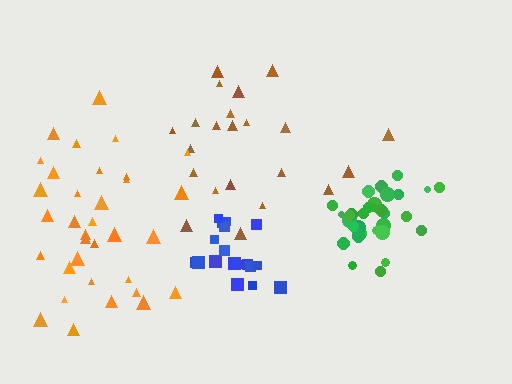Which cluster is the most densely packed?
Green.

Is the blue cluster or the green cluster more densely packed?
Green.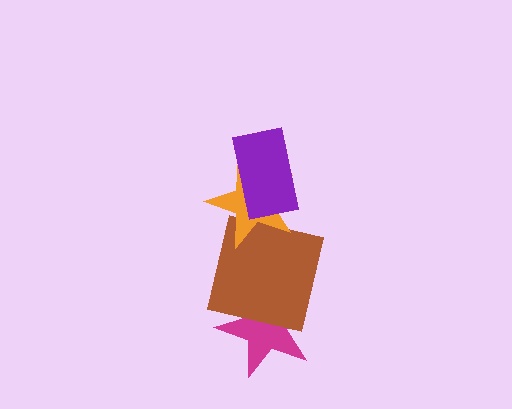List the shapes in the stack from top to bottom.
From top to bottom: the purple rectangle, the orange star, the brown square, the magenta star.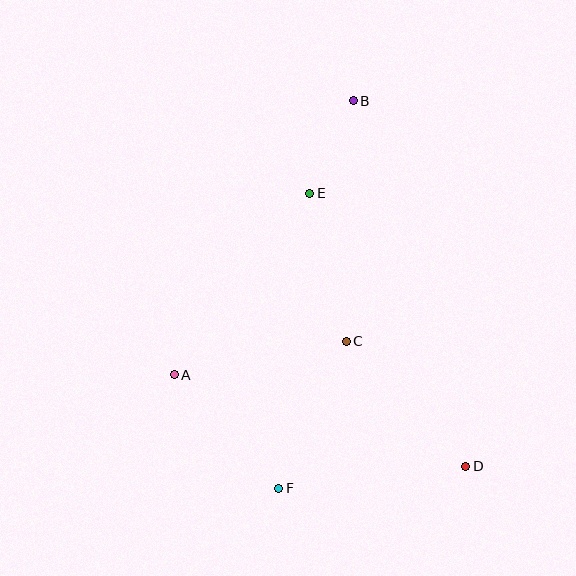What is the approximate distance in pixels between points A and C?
The distance between A and C is approximately 175 pixels.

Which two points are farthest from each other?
Points B and F are farthest from each other.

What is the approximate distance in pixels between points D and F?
The distance between D and F is approximately 188 pixels.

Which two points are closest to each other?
Points B and E are closest to each other.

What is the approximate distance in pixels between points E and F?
The distance between E and F is approximately 297 pixels.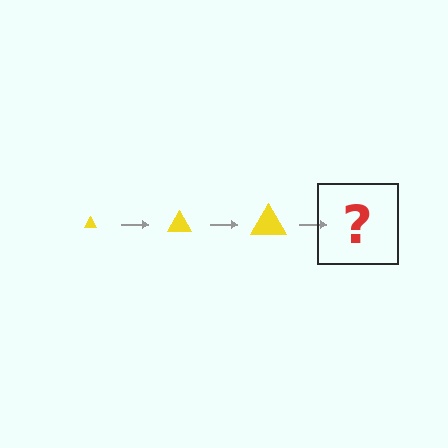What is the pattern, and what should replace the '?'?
The pattern is that the triangle gets progressively larger each step. The '?' should be a yellow triangle, larger than the previous one.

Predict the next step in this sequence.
The next step is a yellow triangle, larger than the previous one.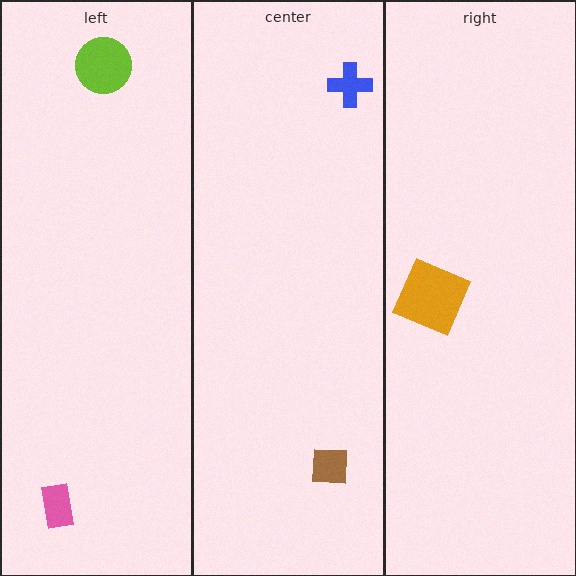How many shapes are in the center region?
2.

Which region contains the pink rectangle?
The left region.